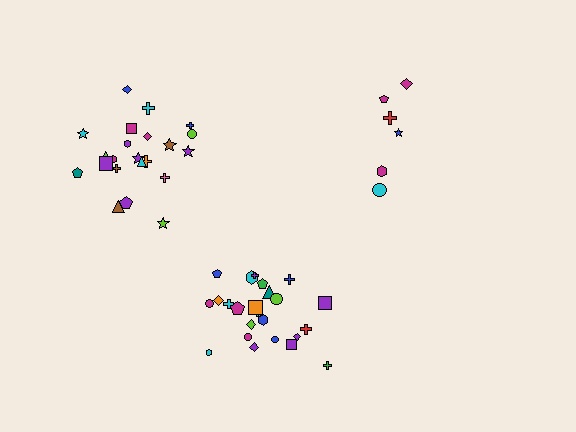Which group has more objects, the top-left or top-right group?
The top-left group.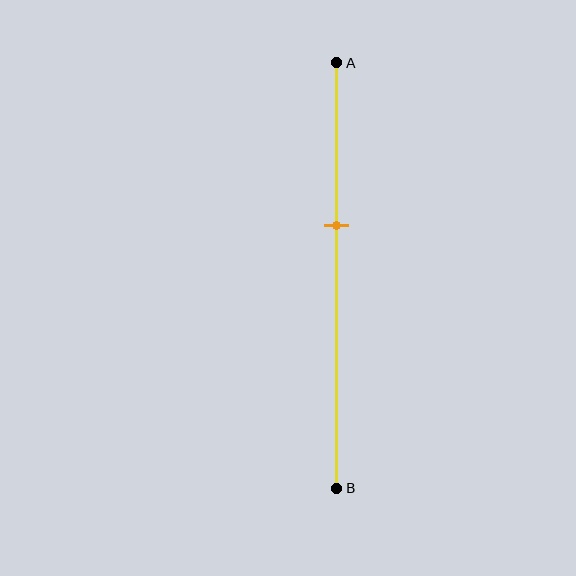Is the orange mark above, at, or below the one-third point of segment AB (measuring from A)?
The orange mark is below the one-third point of segment AB.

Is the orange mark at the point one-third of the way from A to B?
No, the mark is at about 40% from A, not at the 33% one-third point.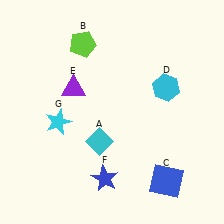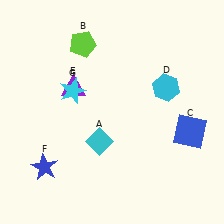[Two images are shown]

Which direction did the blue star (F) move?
The blue star (F) moved left.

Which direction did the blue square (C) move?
The blue square (C) moved up.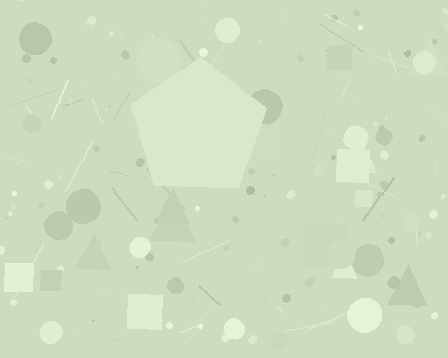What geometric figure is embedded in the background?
A pentagon is embedded in the background.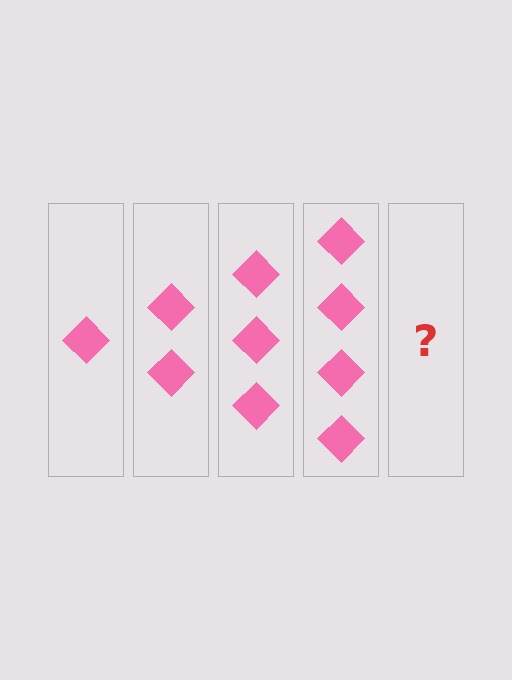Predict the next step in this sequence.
The next step is 5 diamonds.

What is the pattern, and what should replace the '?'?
The pattern is that each step adds one more diamond. The '?' should be 5 diamonds.